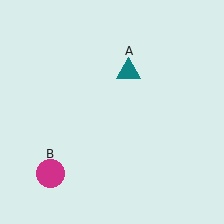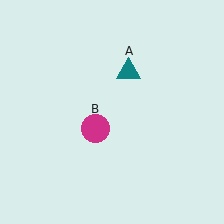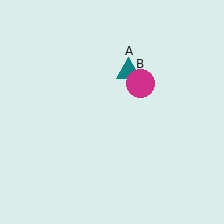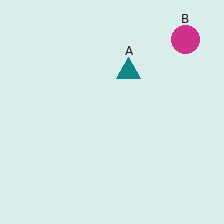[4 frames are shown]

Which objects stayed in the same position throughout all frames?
Teal triangle (object A) remained stationary.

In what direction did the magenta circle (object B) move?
The magenta circle (object B) moved up and to the right.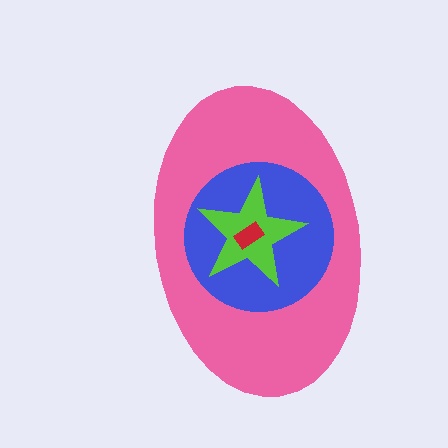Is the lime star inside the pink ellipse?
Yes.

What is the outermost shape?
The pink ellipse.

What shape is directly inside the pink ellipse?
The blue circle.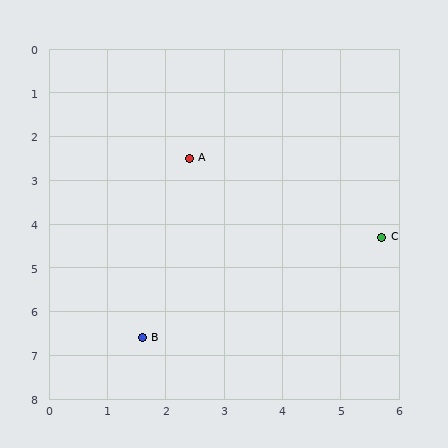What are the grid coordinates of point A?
Point A is at approximately (2.4, 2.5).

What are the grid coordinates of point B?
Point B is at approximately (1.6, 6.6).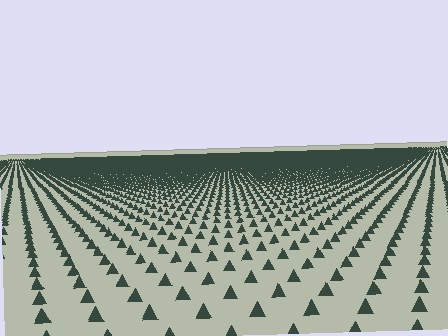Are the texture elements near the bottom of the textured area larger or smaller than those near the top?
Larger. Near the bottom, elements are closer to the viewer and appear at a bigger on-screen size.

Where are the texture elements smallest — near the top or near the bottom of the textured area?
Near the top.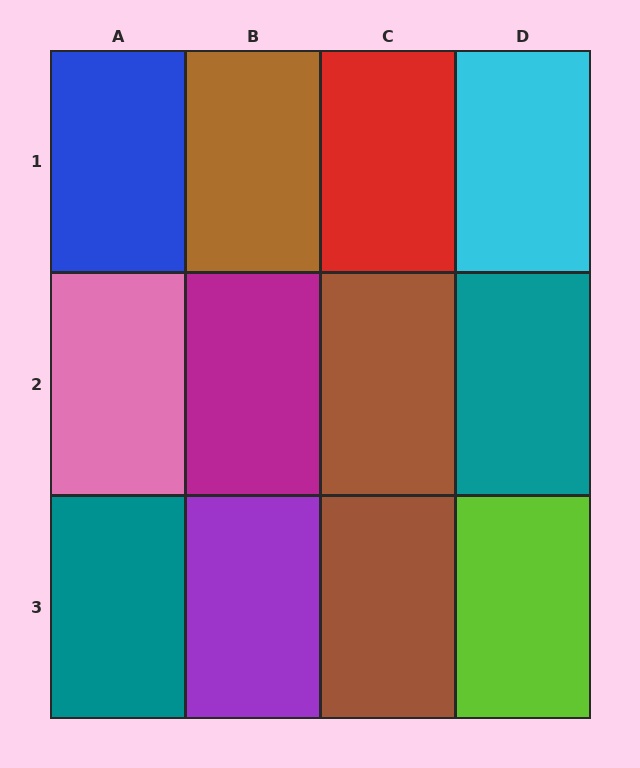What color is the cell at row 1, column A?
Blue.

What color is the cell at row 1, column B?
Brown.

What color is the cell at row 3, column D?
Lime.